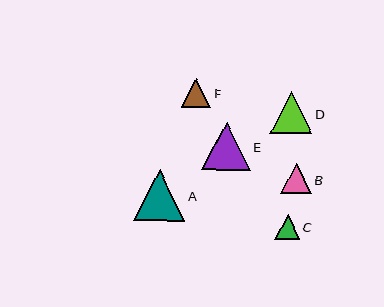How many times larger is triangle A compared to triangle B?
Triangle A is approximately 1.6 times the size of triangle B.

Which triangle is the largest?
Triangle A is the largest with a size of approximately 51 pixels.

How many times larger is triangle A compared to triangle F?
Triangle A is approximately 1.7 times the size of triangle F.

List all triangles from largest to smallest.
From largest to smallest: A, E, D, B, F, C.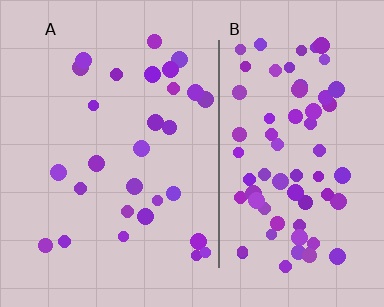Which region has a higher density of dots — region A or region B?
B (the right).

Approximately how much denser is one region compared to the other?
Approximately 2.6× — region B over region A.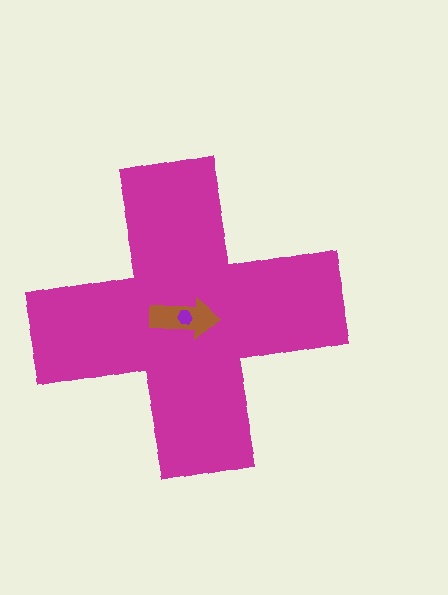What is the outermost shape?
The magenta cross.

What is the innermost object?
The purple hexagon.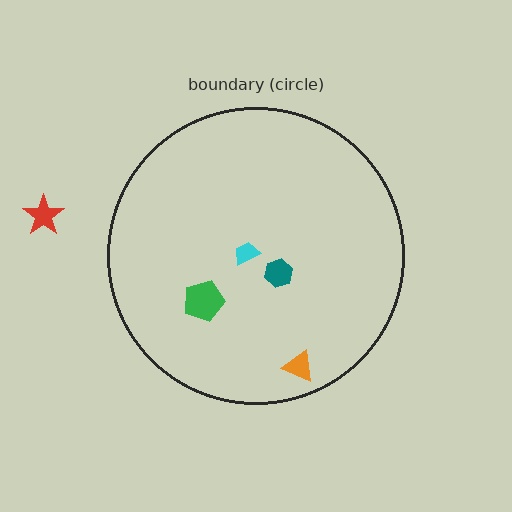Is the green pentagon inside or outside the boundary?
Inside.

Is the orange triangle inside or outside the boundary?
Inside.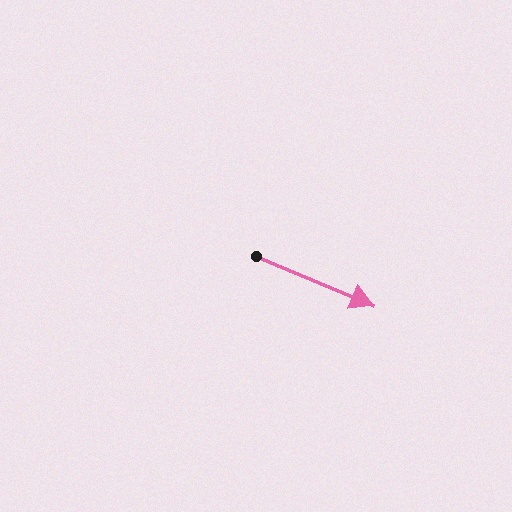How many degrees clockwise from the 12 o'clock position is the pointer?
Approximately 113 degrees.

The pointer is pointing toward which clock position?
Roughly 4 o'clock.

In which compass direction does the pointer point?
Southeast.